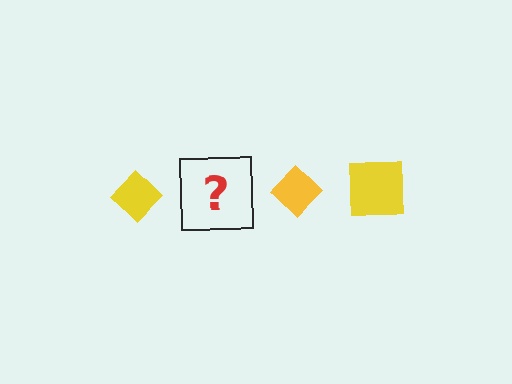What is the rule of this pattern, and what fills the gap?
The rule is that the pattern cycles through diamond, square shapes in yellow. The gap should be filled with a yellow square.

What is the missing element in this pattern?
The missing element is a yellow square.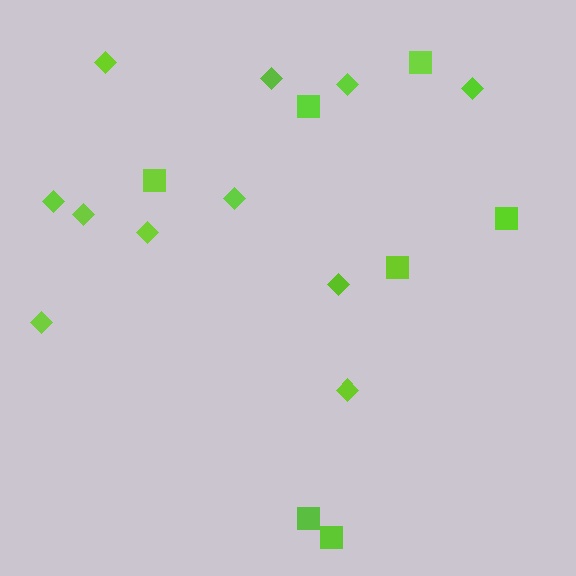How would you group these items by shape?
There are 2 groups: one group of squares (7) and one group of diamonds (11).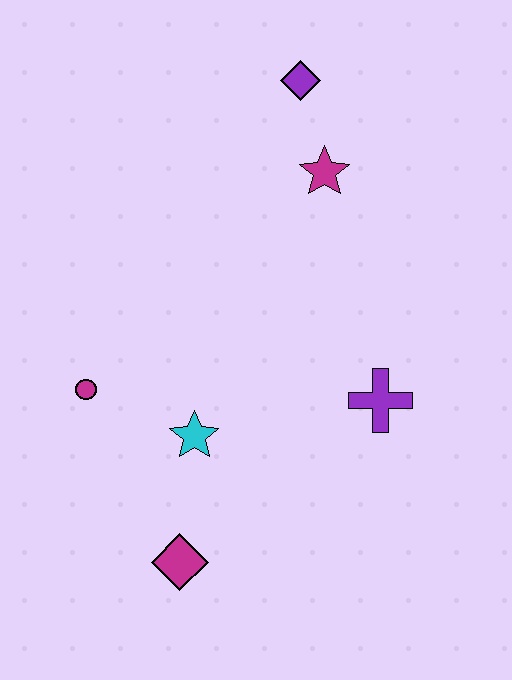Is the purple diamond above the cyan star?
Yes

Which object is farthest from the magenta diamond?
The purple diamond is farthest from the magenta diamond.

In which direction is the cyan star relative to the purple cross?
The cyan star is to the left of the purple cross.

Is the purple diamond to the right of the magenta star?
No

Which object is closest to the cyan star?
The magenta circle is closest to the cyan star.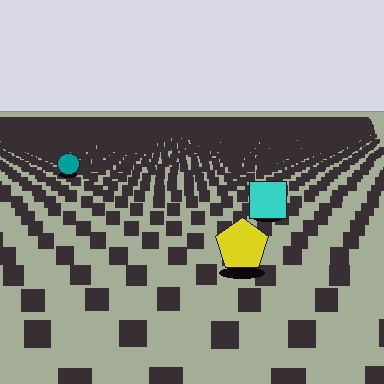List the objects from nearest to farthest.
From nearest to farthest: the yellow pentagon, the cyan square, the teal circle.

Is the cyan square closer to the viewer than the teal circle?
Yes. The cyan square is closer — you can tell from the texture gradient: the ground texture is coarser near it.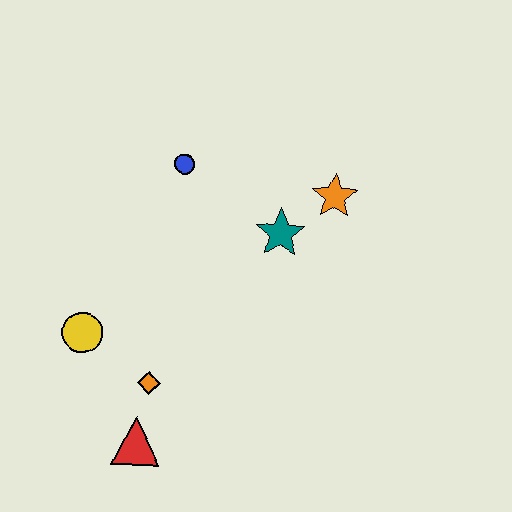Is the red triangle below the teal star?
Yes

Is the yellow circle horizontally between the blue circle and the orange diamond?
No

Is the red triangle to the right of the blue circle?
No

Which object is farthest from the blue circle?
The red triangle is farthest from the blue circle.